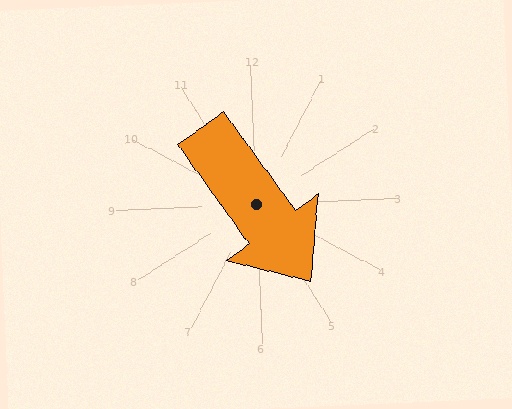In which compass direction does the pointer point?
Southeast.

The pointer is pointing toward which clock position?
Roughly 5 o'clock.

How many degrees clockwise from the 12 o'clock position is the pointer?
Approximately 147 degrees.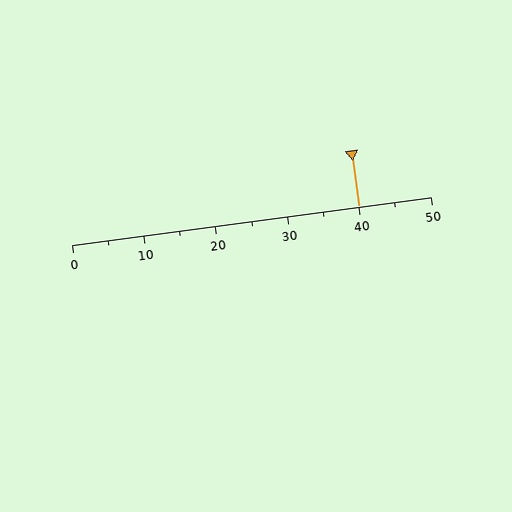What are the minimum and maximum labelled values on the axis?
The axis runs from 0 to 50.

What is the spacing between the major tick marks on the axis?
The major ticks are spaced 10 apart.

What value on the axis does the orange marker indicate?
The marker indicates approximately 40.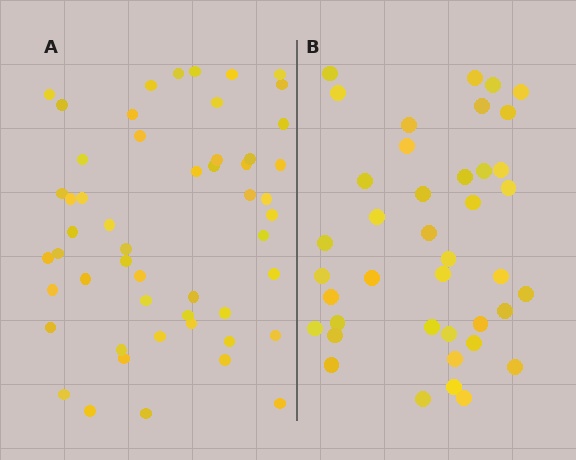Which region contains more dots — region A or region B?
Region A (the left region) has more dots.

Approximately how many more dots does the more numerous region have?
Region A has roughly 12 or so more dots than region B.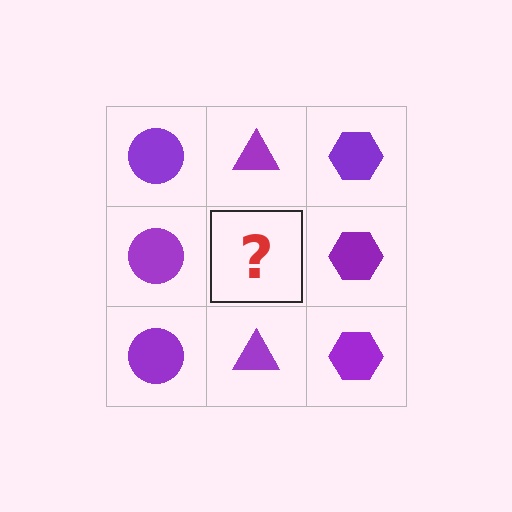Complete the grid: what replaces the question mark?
The question mark should be replaced with a purple triangle.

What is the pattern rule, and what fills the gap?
The rule is that each column has a consistent shape. The gap should be filled with a purple triangle.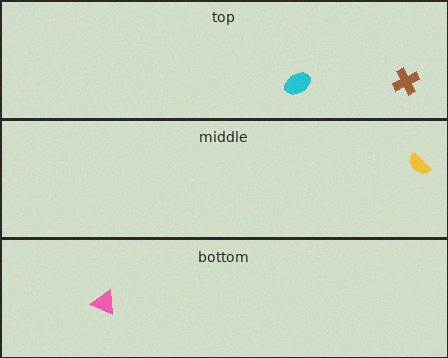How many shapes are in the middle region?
1.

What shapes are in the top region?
The brown cross, the cyan ellipse.